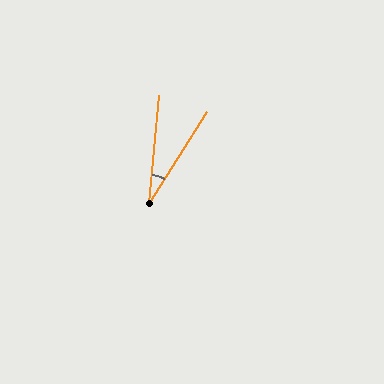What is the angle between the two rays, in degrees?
Approximately 27 degrees.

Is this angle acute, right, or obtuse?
It is acute.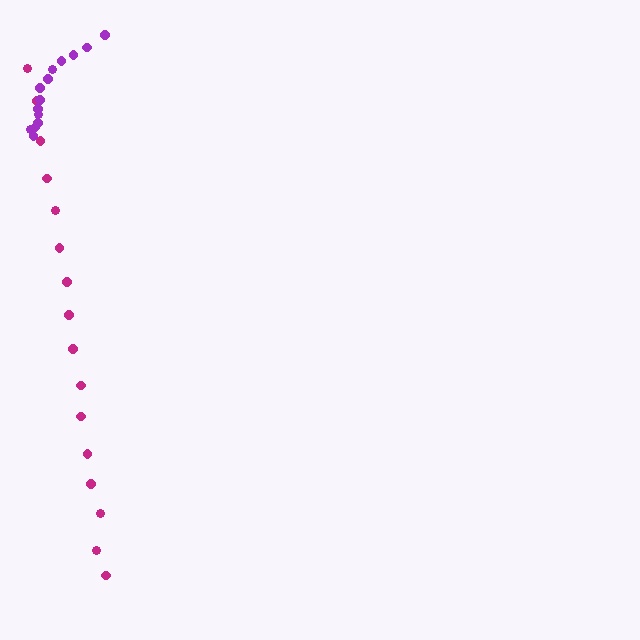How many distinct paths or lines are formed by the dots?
There are 2 distinct paths.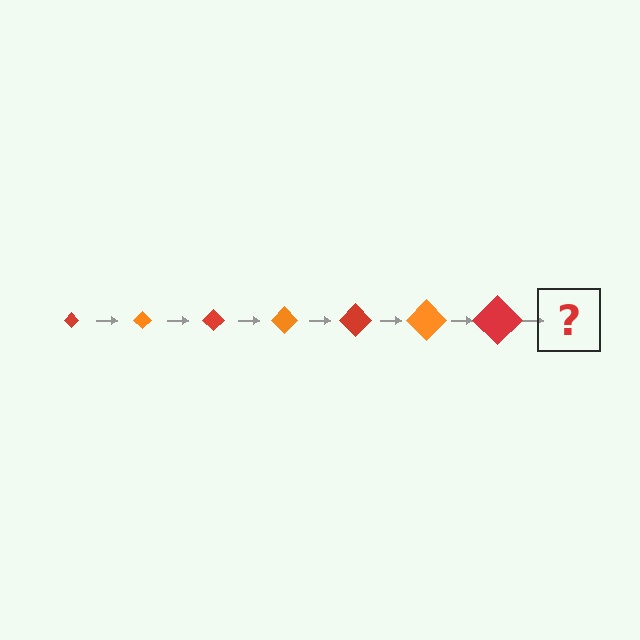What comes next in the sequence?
The next element should be an orange diamond, larger than the previous one.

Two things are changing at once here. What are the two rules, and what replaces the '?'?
The two rules are that the diamond grows larger each step and the color cycles through red and orange. The '?' should be an orange diamond, larger than the previous one.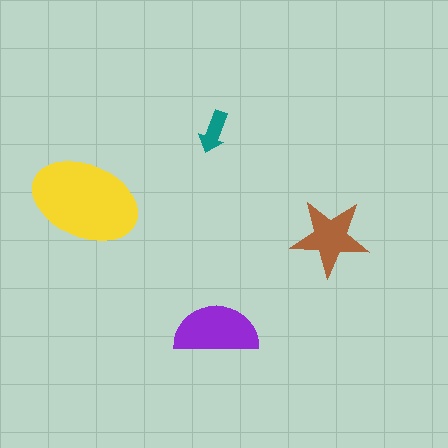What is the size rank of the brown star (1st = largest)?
3rd.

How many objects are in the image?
There are 4 objects in the image.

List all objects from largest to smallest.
The yellow ellipse, the purple semicircle, the brown star, the teal arrow.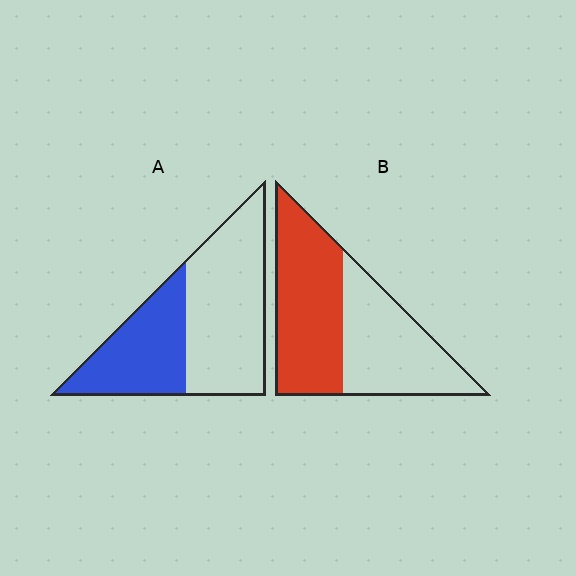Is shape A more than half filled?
No.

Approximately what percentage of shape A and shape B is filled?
A is approximately 40% and B is approximately 55%.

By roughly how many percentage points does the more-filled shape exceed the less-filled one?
By roughly 15 percentage points (B over A).